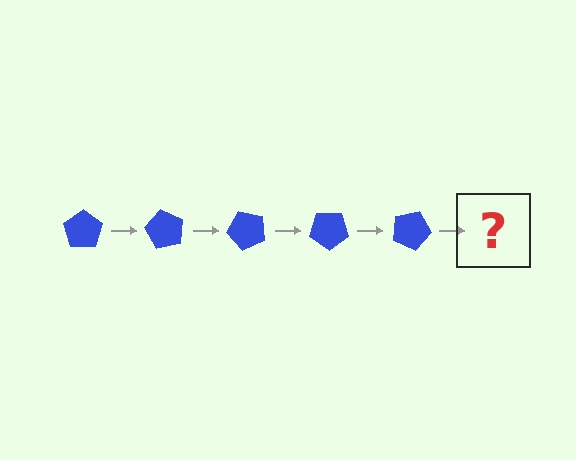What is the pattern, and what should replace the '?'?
The pattern is that the pentagon rotates 60 degrees each step. The '?' should be a blue pentagon rotated 300 degrees.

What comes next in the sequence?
The next element should be a blue pentagon rotated 300 degrees.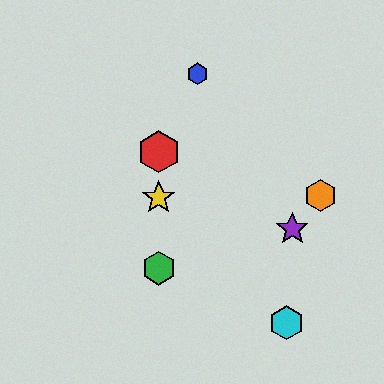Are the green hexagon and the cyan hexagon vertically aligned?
No, the green hexagon is at x≈159 and the cyan hexagon is at x≈286.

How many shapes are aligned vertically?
3 shapes (the red hexagon, the green hexagon, the yellow star) are aligned vertically.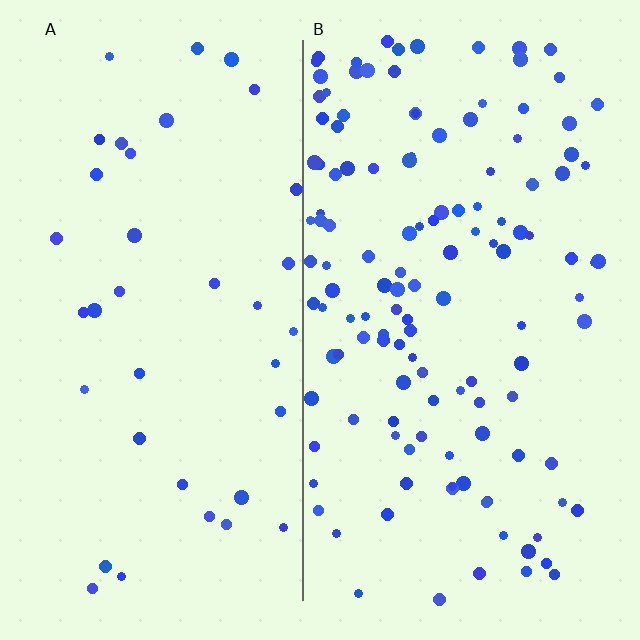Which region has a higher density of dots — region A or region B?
B (the right).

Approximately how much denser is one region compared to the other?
Approximately 3.5× — region B over region A.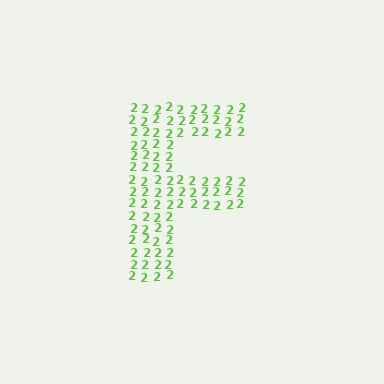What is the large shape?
The large shape is the letter F.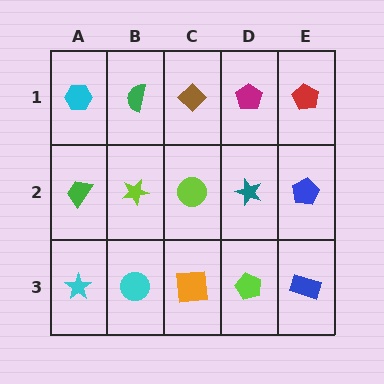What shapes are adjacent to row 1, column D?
A teal star (row 2, column D), a brown diamond (row 1, column C), a red pentagon (row 1, column E).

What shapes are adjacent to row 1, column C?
A lime circle (row 2, column C), a green semicircle (row 1, column B), a magenta pentagon (row 1, column D).